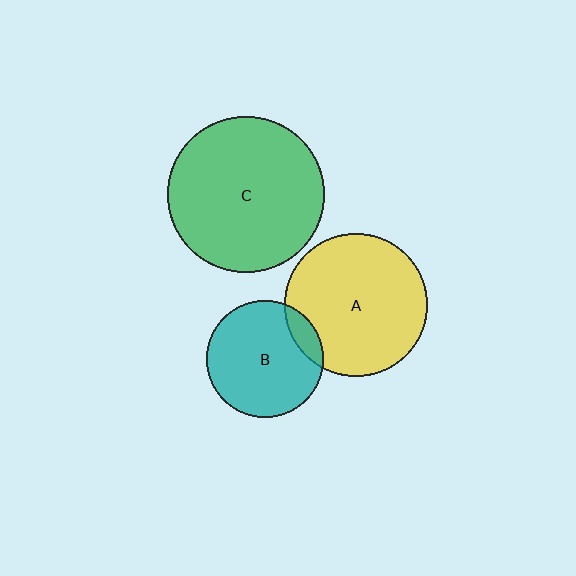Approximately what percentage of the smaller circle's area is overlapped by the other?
Approximately 10%.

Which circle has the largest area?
Circle C (green).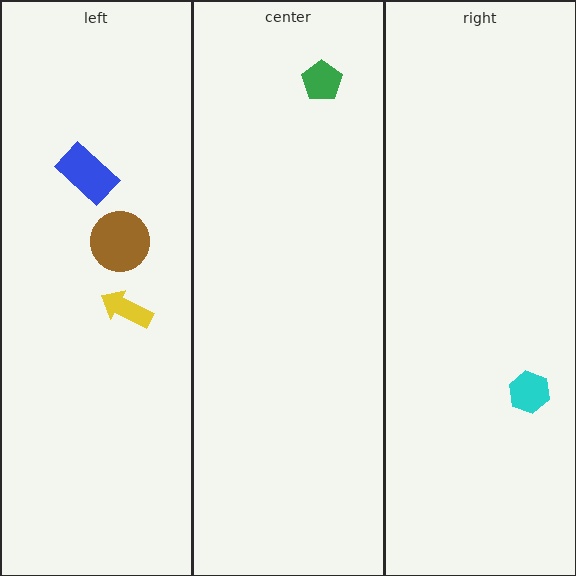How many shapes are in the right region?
1.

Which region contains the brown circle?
The left region.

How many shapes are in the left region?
3.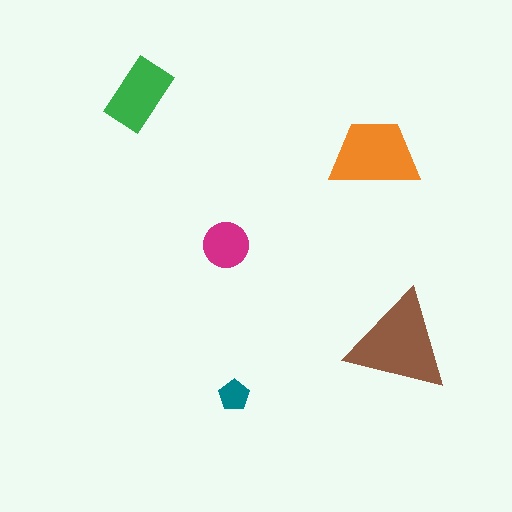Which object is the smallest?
The teal pentagon.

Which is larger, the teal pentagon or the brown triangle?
The brown triangle.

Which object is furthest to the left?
The green rectangle is leftmost.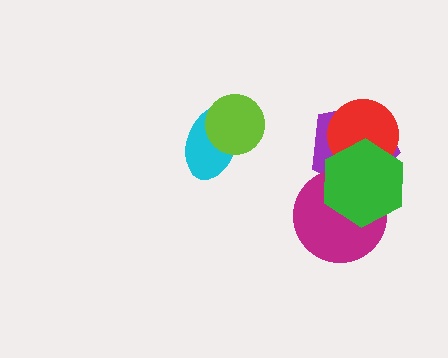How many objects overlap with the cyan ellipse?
1 object overlaps with the cyan ellipse.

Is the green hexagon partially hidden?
No, no other shape covers it.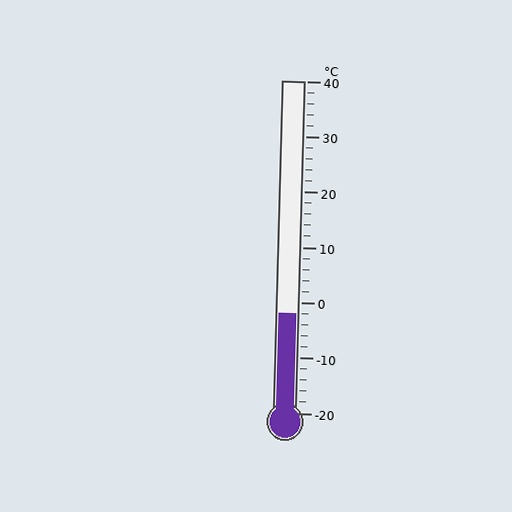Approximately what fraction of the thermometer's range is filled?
The thermometer is filled to approximately 30% of its range.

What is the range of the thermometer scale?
The thermometer scale ranges from -20°C to 40°C.